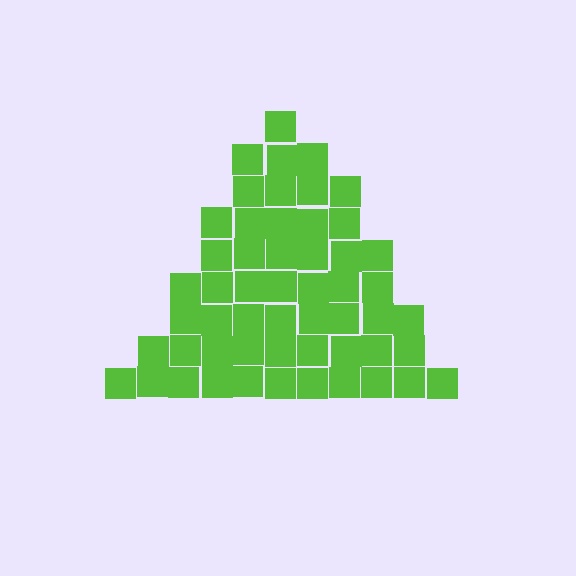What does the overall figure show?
The overall figure shows a triangle.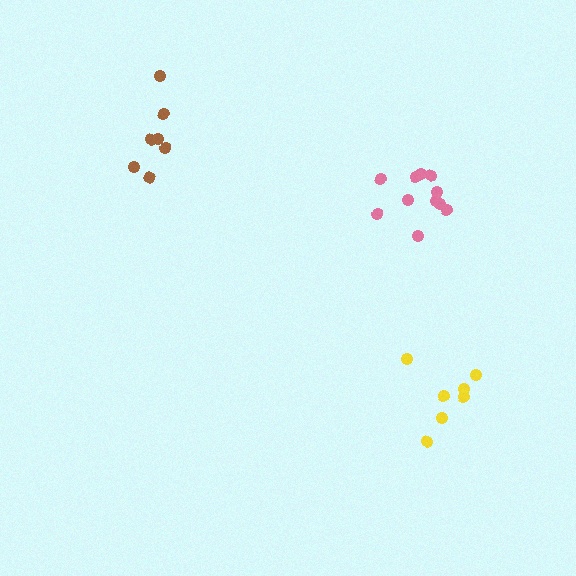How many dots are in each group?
Group 1: 11 dots, Group 2: 7 dots, Group 3: 7 dots (25 total).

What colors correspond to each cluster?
The clusters are colored: pink, brown, yellow.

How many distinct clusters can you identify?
There are 3 distinct clusters.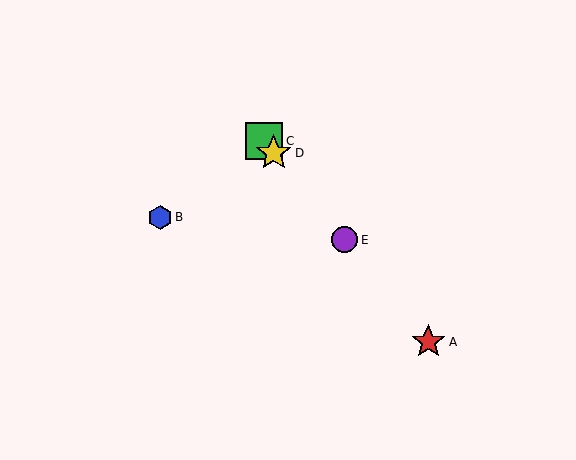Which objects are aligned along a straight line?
Objects A, C, D, E are aligned along a straight line.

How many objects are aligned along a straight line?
4 objects (A, C, D, E) are aligned along a straight line.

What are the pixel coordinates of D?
Object D is at (274, 153).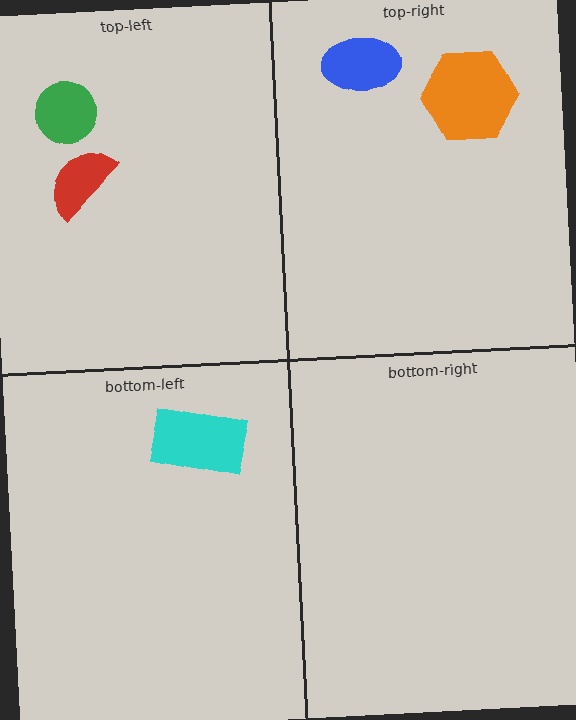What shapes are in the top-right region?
The blue ellipse, the orange hexagon.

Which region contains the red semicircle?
The top-left region.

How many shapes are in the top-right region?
2.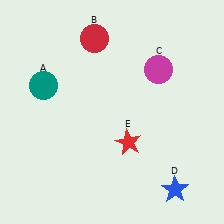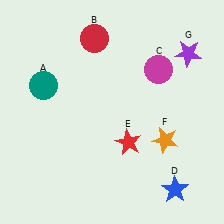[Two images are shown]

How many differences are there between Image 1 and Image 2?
There are 2 differences between the two images.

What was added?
An orange star (F), a purple star (G) were added in Image 2.